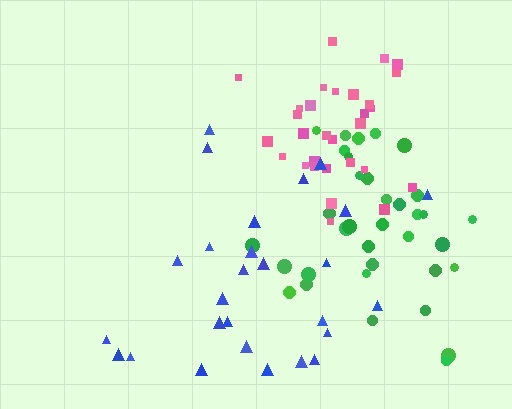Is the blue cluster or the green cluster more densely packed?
Green.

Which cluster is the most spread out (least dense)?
Blue.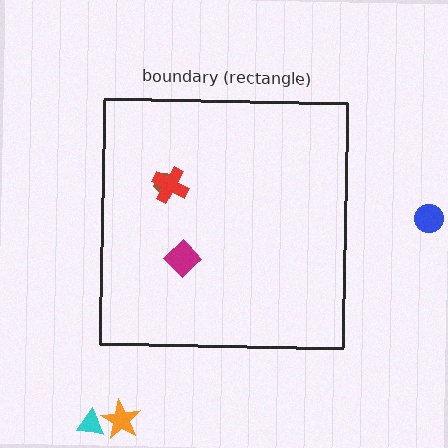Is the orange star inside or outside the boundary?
Outside.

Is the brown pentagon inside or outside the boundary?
Inside.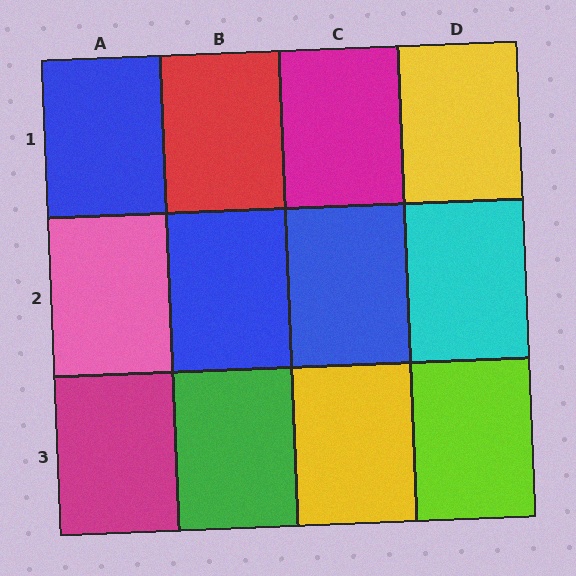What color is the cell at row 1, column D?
Yellow.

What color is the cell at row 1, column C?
Magenta.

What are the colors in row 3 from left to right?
Magenta, green, yellow, lime.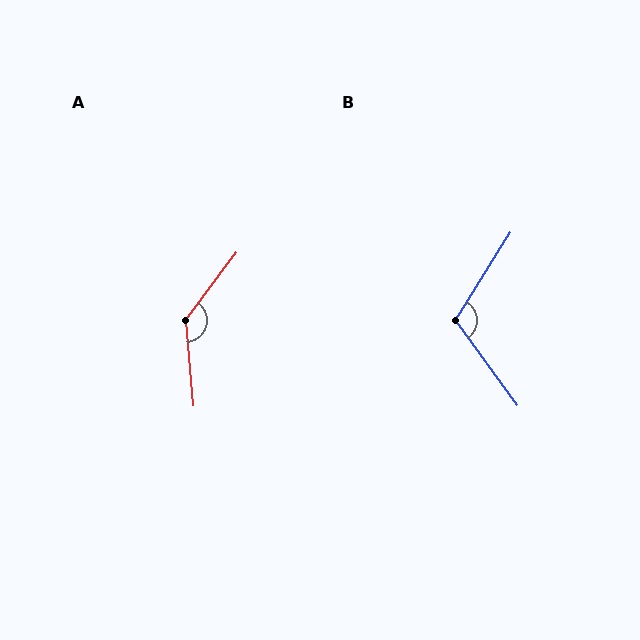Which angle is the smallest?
B, at approximately 112 degrees.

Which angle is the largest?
A, at approximately 138 degrees.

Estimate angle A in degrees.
Approximately 138 degrees.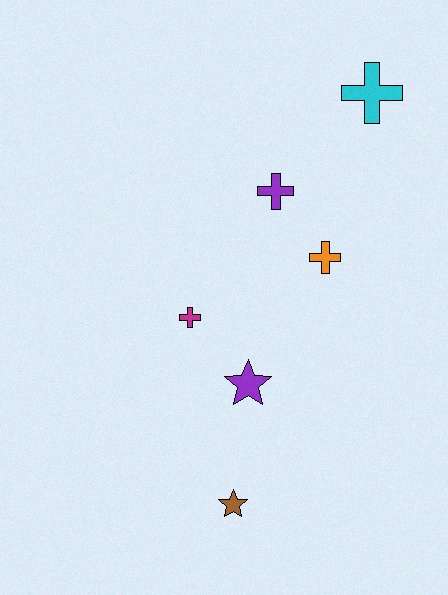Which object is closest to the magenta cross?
The purple star is closest to the magenta cross.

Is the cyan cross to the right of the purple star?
Yes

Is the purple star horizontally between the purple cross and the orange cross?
No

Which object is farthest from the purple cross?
The brown star is farthest from the purple cross.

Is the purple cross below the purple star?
No